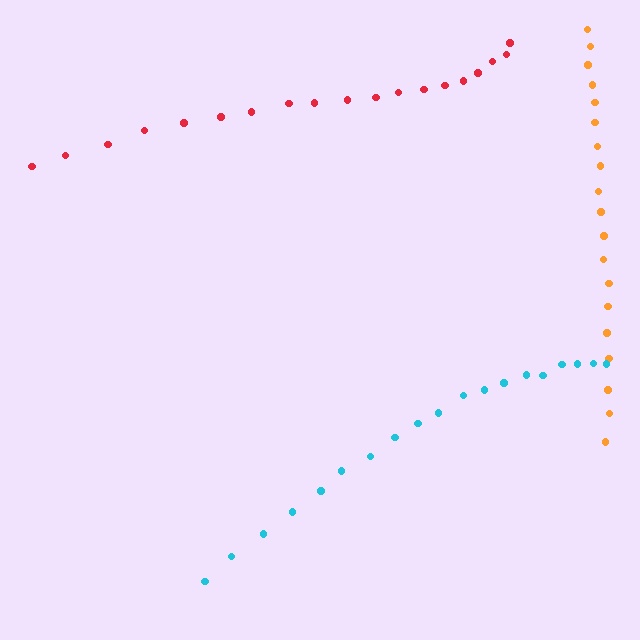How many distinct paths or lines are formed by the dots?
There are 3 distinct paths.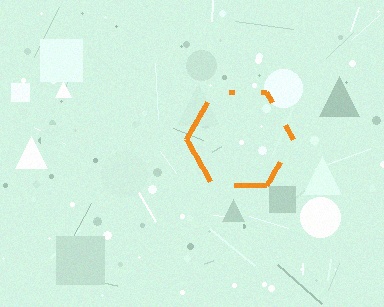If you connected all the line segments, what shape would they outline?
They would outline a hexagon.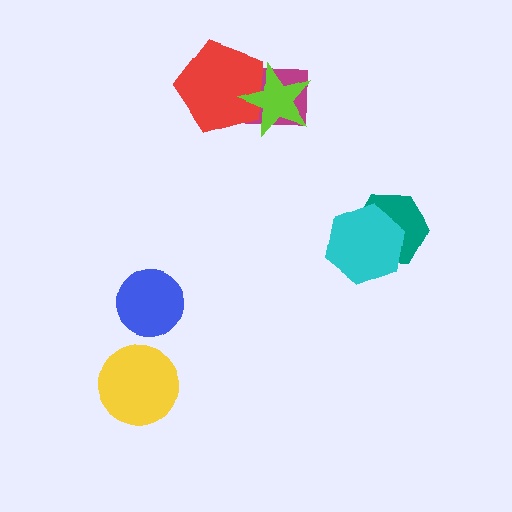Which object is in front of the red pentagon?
The lime star is in front of the red pentagon.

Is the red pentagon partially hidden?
Yes, it is partially covered by another shape.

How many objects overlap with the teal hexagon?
1 object overlaps with the teal hexagon.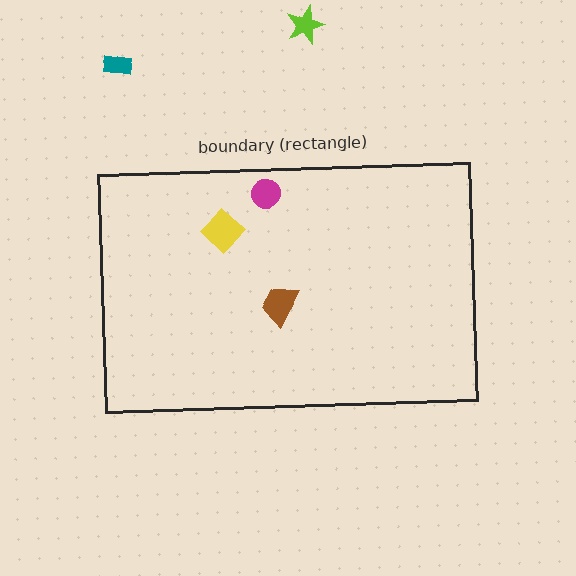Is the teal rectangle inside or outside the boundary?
Outside.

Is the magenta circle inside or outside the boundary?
Inside.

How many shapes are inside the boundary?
3 inside, 2 outside.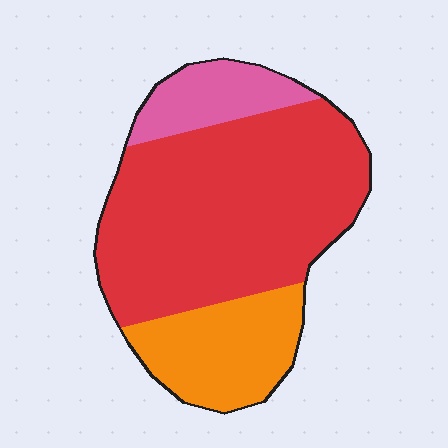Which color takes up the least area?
Pink, at roughly 15%.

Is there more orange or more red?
Red.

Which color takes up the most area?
Red, at roughly 65%.